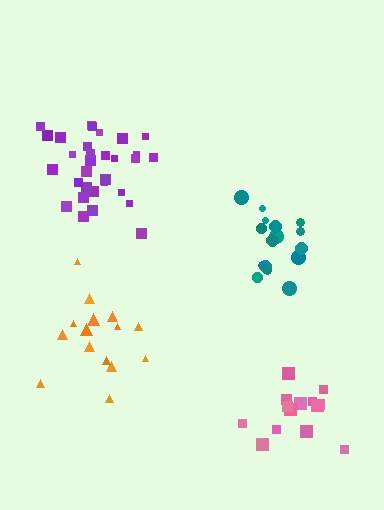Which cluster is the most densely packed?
Purple.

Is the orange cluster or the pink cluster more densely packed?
Pink.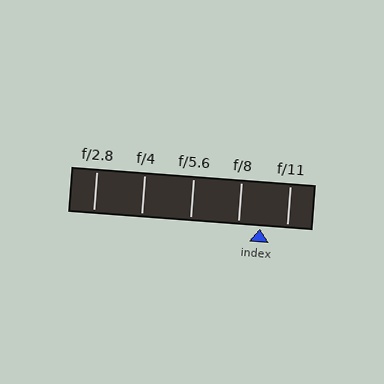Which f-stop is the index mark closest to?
The index mark is closest to f/8.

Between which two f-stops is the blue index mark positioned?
The index mark is between f/8 and f/11.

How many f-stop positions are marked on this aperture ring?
There are 5 f-stop positions marked.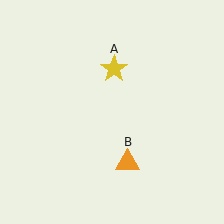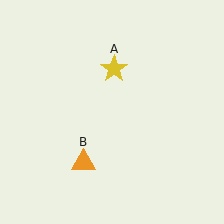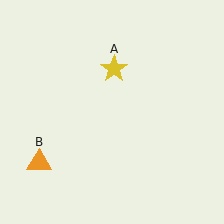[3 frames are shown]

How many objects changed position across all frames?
1 object changed position: orange triangle (object B).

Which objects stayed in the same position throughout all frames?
Yellow star (object A) remained stationary.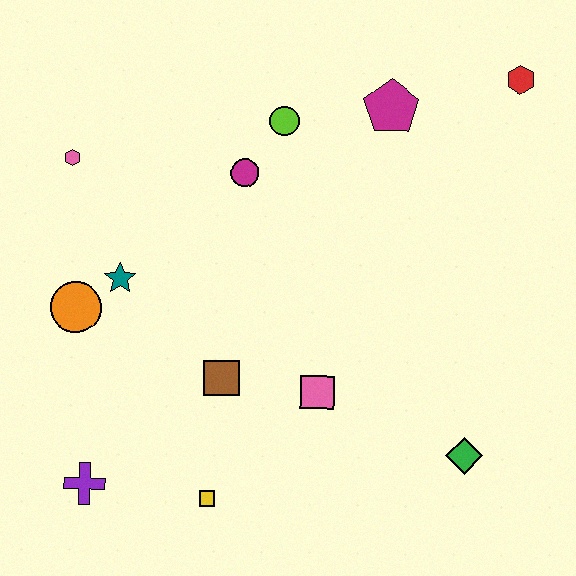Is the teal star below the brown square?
No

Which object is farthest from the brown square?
The red hexagon is farthest from the brown square.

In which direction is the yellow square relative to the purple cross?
The yellow square is to the right of the purple cross.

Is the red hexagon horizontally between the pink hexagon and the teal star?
No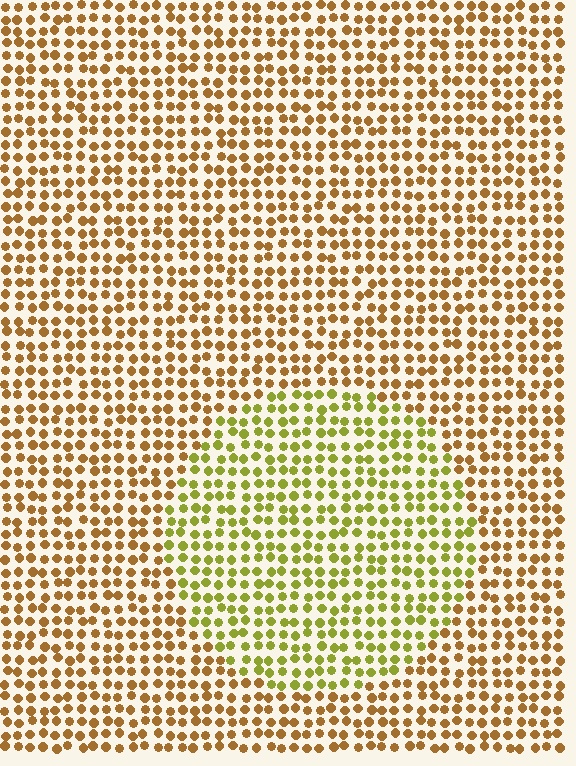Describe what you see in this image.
The image is filled with small brown elements in a uniform arrangement. A circle-shaped region is visible where the elements are tinted to a slightly different hue, forming a subtle color boundary.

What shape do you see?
I see a circle.